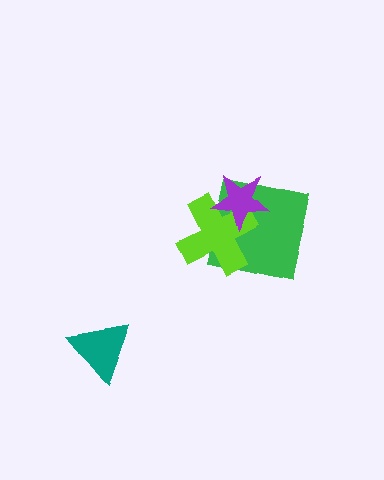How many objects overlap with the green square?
2 objects overlap with the green square.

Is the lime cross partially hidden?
Yes, it is partially covered by another shape.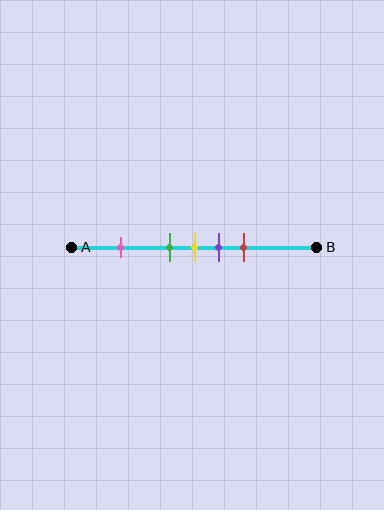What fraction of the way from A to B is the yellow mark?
The yellow mark is approximately 50% (0.5) of the way from A to B.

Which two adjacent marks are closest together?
The green and yellow marks are the closest adjacent pair.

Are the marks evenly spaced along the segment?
No, the marks are not evenly spaced.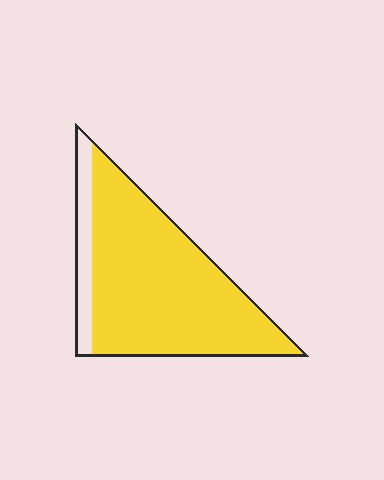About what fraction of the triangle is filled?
About seven eighths (7/8).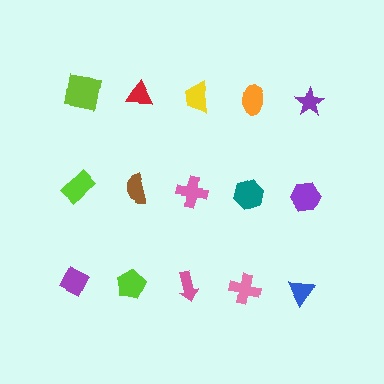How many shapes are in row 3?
5 shapes.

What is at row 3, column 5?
A blue triangle.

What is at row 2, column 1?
A lime rectangle.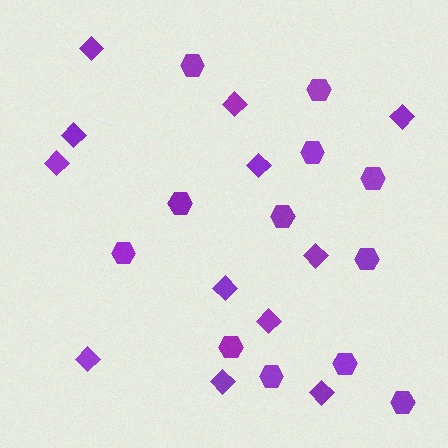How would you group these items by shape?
There are 2 groups: one group of hexagons (12) and one group of diamonds (12).